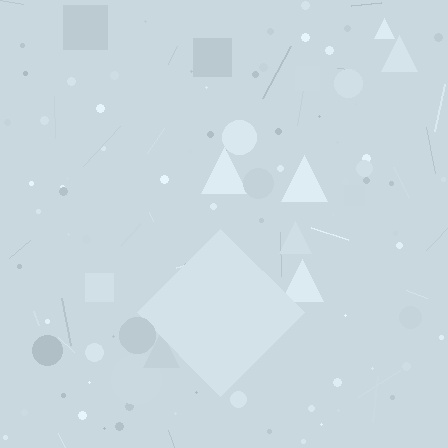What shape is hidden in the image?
A diamond is hidden in the image.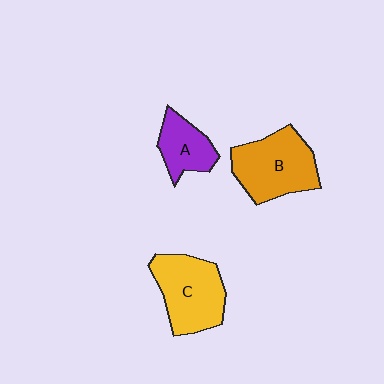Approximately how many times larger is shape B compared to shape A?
Approximately 1.7 times.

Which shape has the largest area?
Shape B (orange).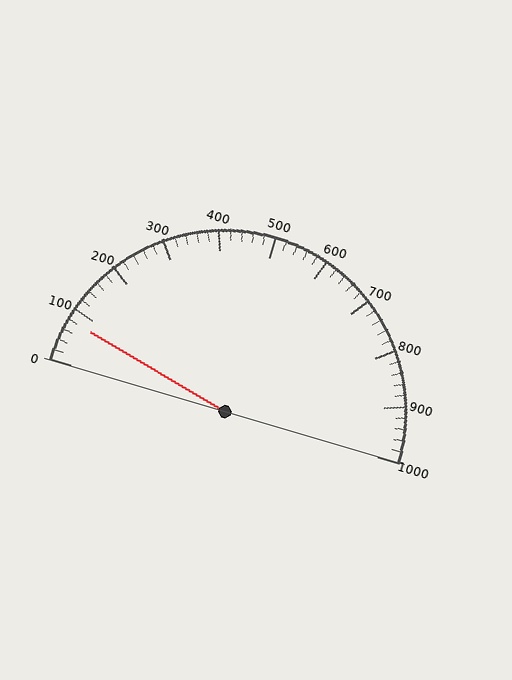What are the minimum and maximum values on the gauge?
The gauge ranges from 0 to 1000.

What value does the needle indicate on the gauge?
The needle indicates approximately 80.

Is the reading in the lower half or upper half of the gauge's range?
The reading is in the lower half of the range (0 to 1000).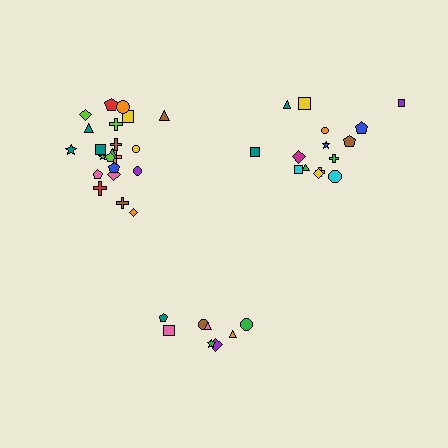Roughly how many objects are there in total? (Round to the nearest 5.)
Roughly 45 objects in total.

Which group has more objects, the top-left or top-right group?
The top-left group.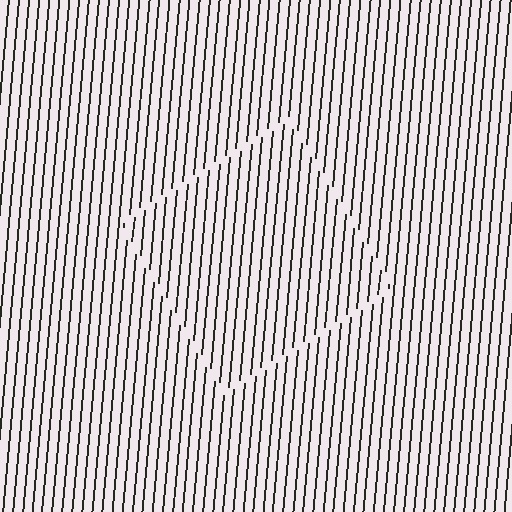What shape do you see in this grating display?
An illusory square. The interior of the shape contains the same grating, shifted by half a period — the contour is defined by the phase discontinuity where line-ends from the inner and outer gratings abut.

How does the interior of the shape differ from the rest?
The interior of the shape contains the same grating, shifted by half a period — the contour is defined by the phase discontinuity where line-ends from the inner and outer gratings abut.